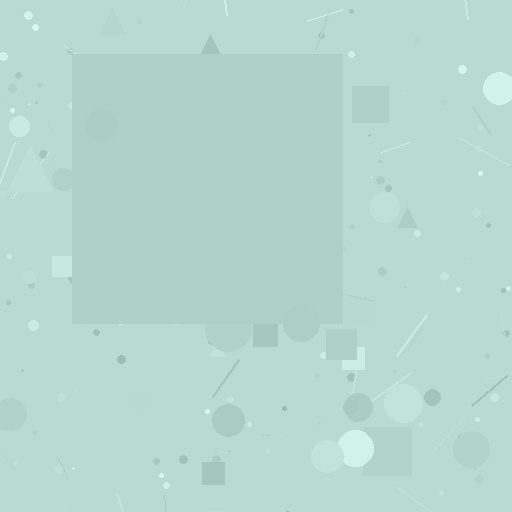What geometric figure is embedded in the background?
A square is embedded in the background.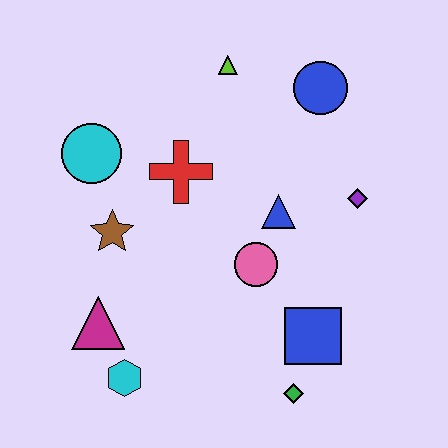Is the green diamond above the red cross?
No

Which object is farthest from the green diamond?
The lime triangle is farthest from the green diamond.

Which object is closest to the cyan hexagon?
The magenta triangle is closest to the cyan hexagon.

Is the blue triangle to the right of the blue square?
No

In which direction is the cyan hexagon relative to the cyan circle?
The cyan hexagon is below the cyan circle.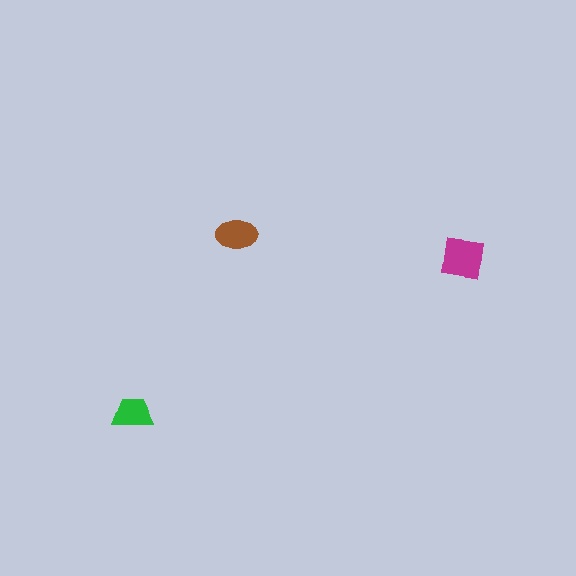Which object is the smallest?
The green trapezoid.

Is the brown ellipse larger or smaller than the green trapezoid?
Larger.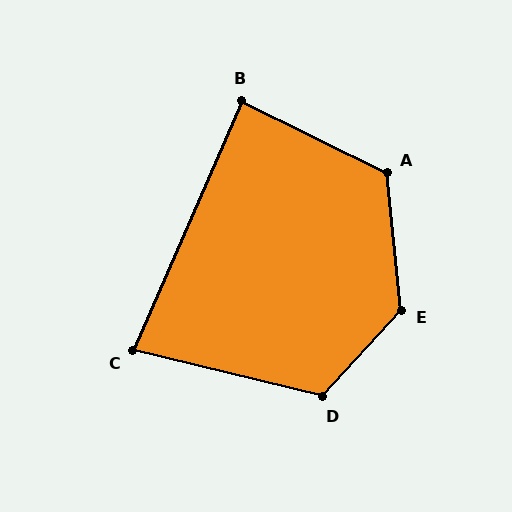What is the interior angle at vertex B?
Approximately 87 degrees (approximately right).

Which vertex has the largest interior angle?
E, at approximately 132 degrees.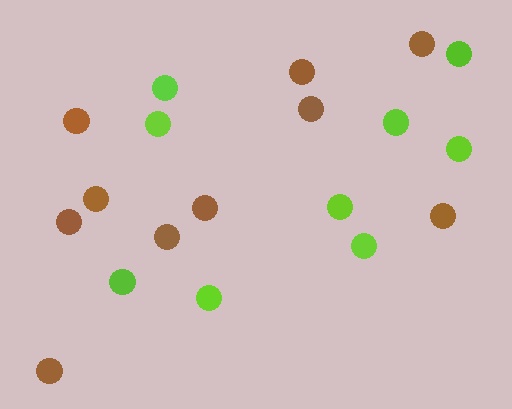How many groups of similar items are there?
There are 2 groups: one group of lime circles (9) and one group of brown circles (10).